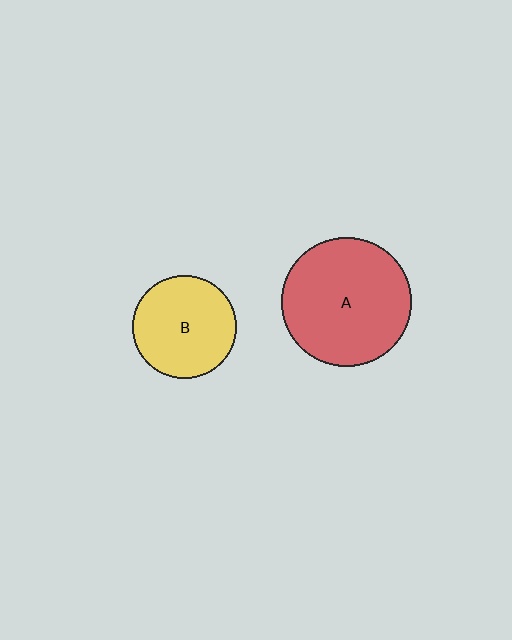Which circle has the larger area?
Circle A (red).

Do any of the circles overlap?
No, none of the circles overlap.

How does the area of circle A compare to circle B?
Approximately 1.6 times.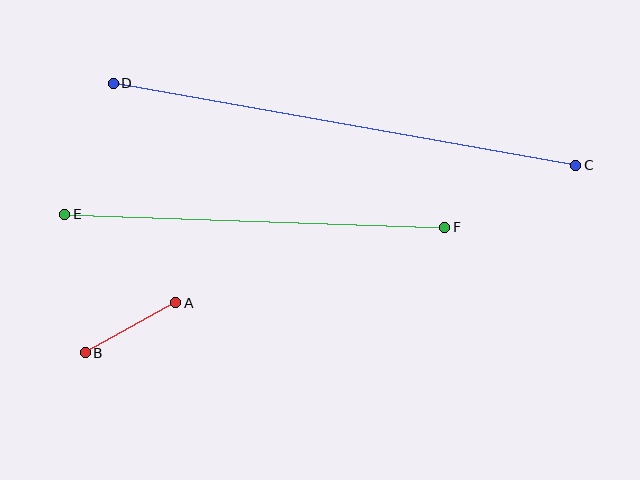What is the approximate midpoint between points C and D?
The midpoint is at approximately (345, 124) pixels.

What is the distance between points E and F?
The distance is approximately 380 pixels.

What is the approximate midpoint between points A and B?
The midpoint is at approximately (131, 328) pixels.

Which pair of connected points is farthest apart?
Points C and D are farthest apart.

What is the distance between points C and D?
The distance is approximately 470 pixels.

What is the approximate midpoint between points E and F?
The midpoint is at approximately (255, 221) pixels.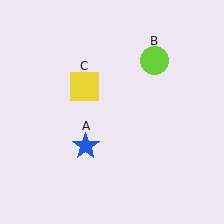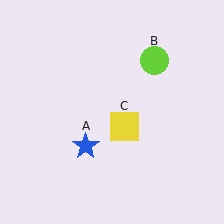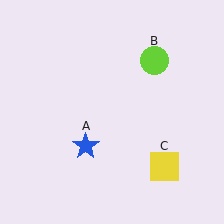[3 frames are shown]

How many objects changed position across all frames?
1 object changed position: yellow square (object C).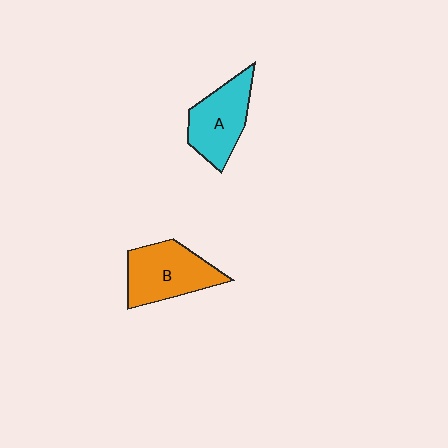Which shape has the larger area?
Shape B (orange).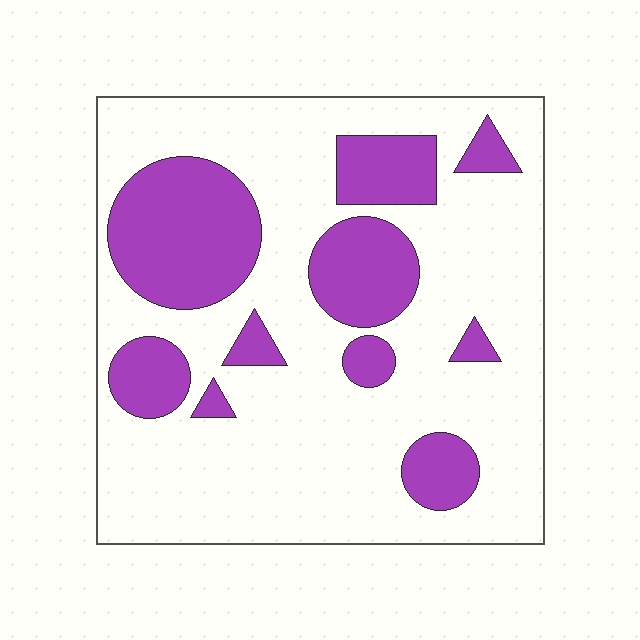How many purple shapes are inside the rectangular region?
10.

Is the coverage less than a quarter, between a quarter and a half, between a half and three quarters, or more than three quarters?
Between a quarter and a half.